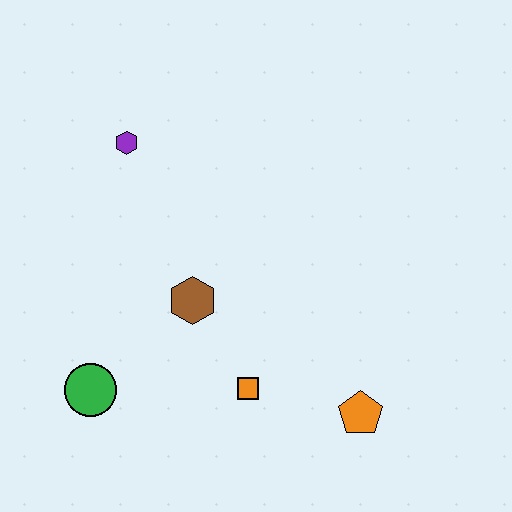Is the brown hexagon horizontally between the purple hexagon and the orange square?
Yes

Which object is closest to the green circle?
The brown hexagon is closest to the green circle.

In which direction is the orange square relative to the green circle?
The orange square is to the right of the green circle.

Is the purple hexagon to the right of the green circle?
Yes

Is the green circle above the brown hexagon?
No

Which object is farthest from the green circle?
The orange pentagon is farthest from the green circle.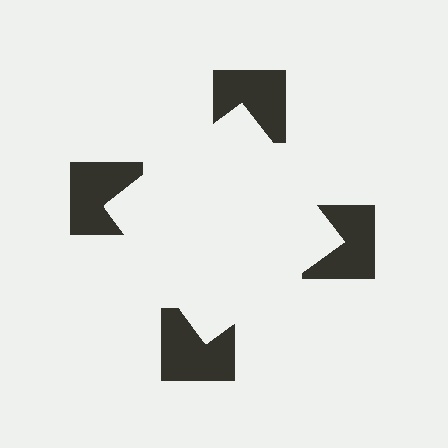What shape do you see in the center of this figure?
An illusory square — its edges are inferred from the aligned wedge cuts in the notched squares, not physically drawn.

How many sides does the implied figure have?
4 sides.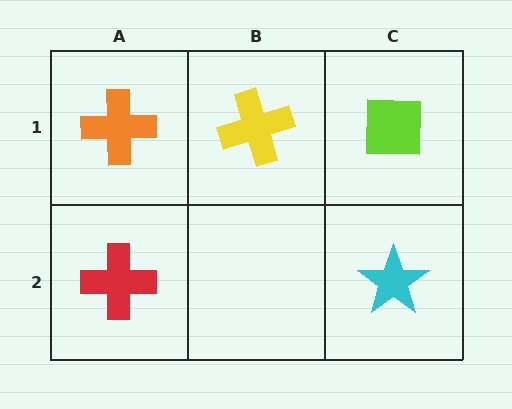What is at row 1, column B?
A yellow cross.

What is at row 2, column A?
A red cross.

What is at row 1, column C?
A lime square.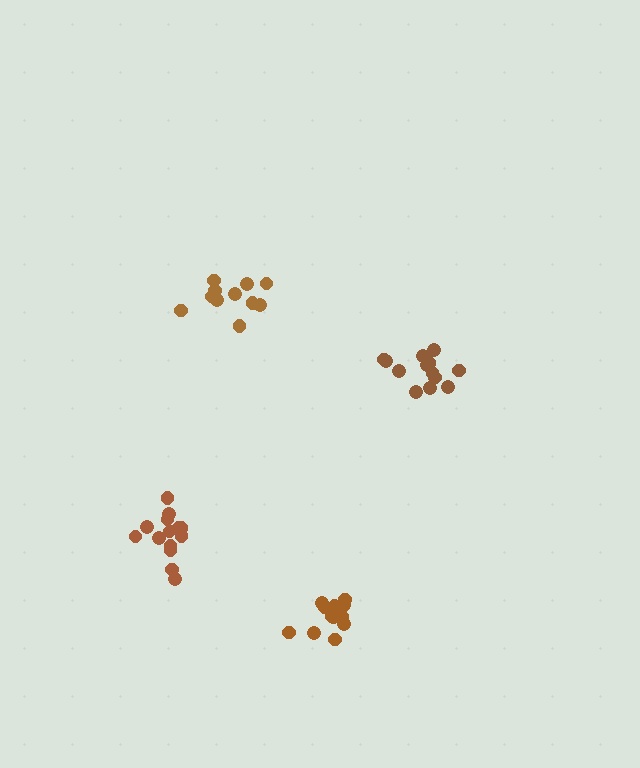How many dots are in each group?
Group 1: 13 dots, Group 2: 12 dots, Group 3: 14 dots, Group 4: 13 dots (52 total).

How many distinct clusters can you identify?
There are 4 distinct clusters.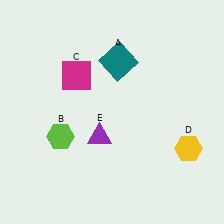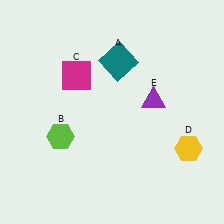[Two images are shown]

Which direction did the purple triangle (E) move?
The purple triangle (E) moved right.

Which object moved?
The purple triangle (E) moved right.